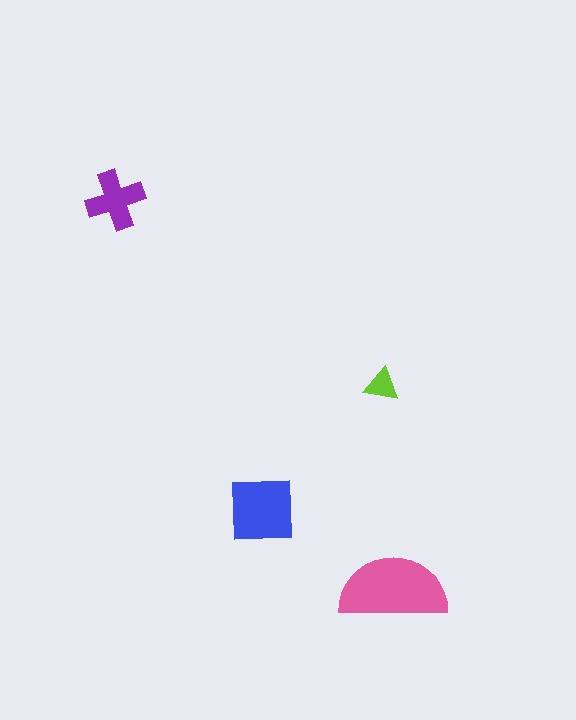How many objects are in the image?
There are 4 objects in the image.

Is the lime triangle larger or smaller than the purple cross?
Smaller.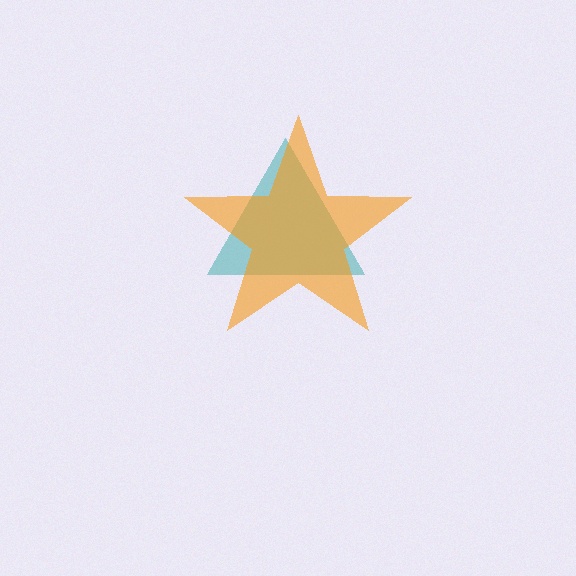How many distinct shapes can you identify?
There are 2 distinct shapes: a teal triangle, an orange star.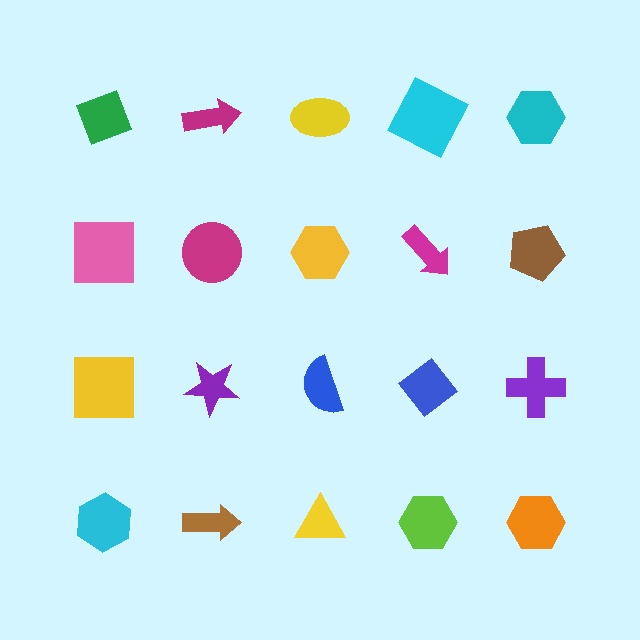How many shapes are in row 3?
5 shapes.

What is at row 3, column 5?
A purple cross.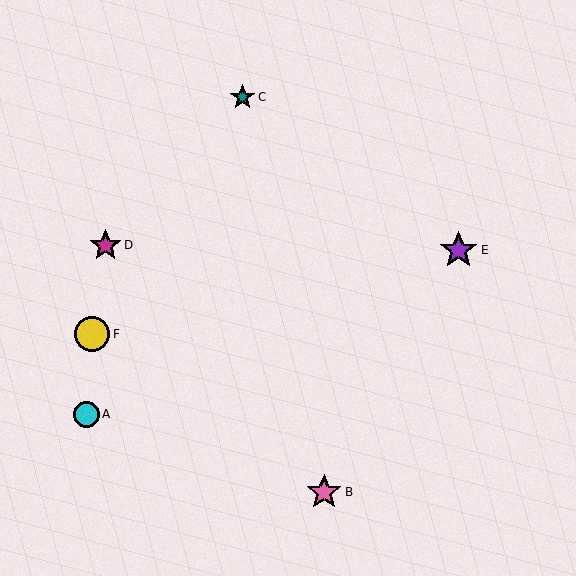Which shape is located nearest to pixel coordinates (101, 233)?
The magenta star (labeled D) at (105, 245) is nearest to that location.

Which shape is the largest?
The purple star (labeled E) is the largest.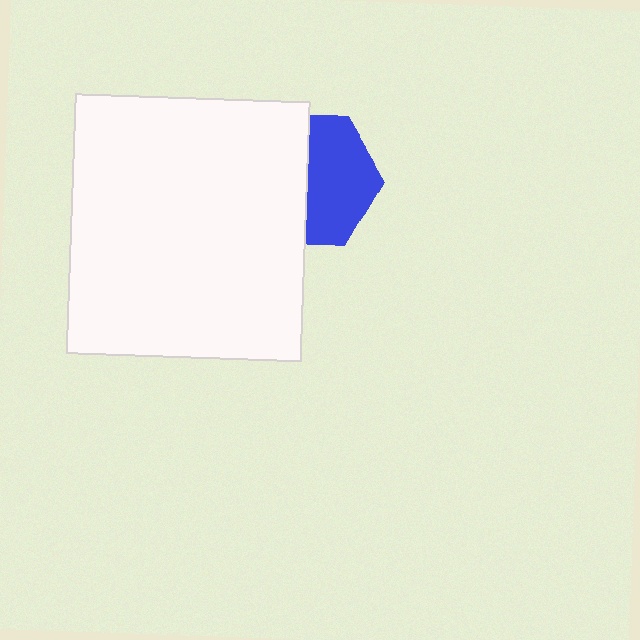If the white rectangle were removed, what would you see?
You would see the complete blue hexagon.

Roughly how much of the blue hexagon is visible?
About half of it is visible (roughly 51%).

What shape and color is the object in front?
The object in front is a white rectangle.